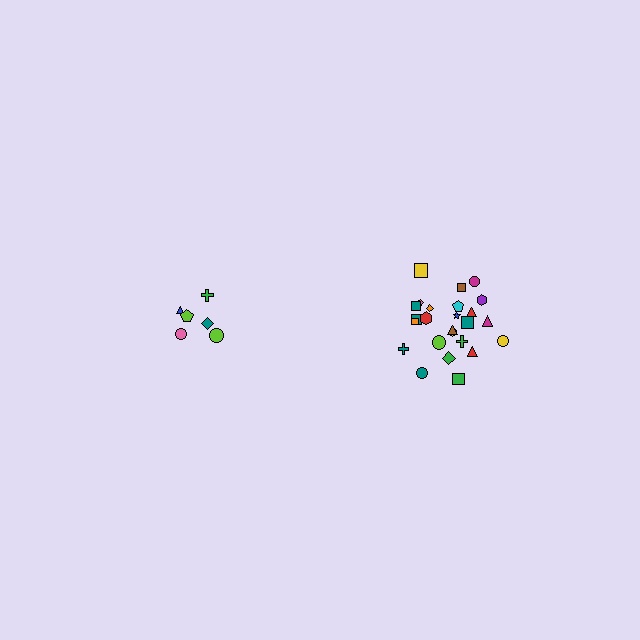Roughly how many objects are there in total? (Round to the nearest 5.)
Roughly 30 objects in total.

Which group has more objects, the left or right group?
The right group.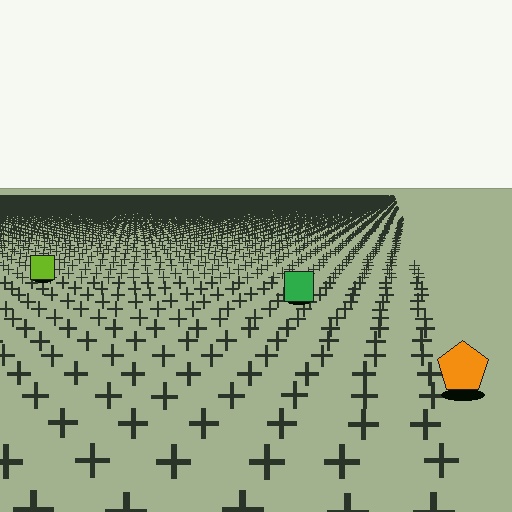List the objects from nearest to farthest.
From nearest to farthest: the orange pentagon, the green square, the lime square.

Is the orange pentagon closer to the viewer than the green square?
Yes. The orange pentagon is closer — you can tell from the texture gradient: the ground texture is coarser near it.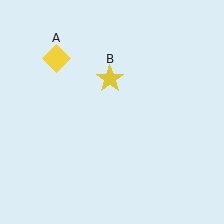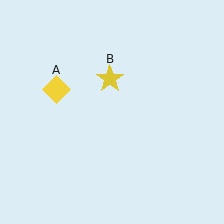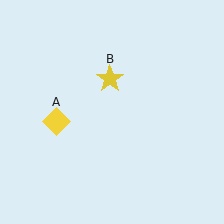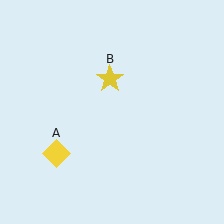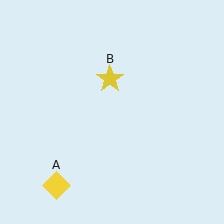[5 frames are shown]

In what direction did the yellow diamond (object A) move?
The yellow diamond (object A) moved down.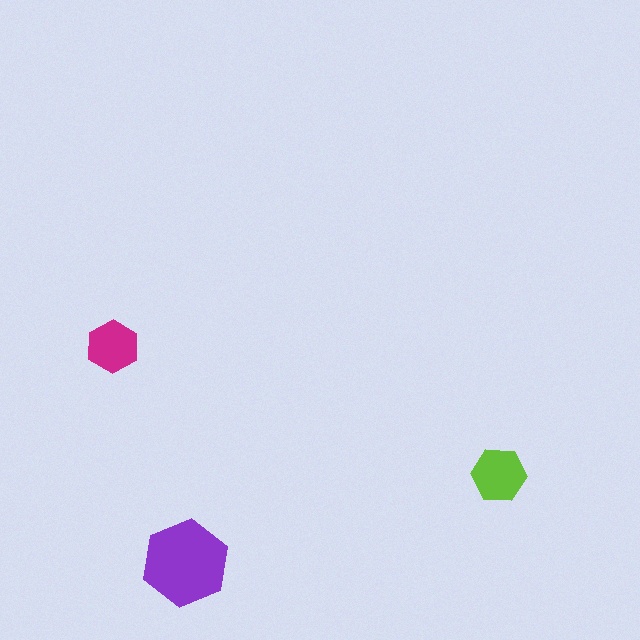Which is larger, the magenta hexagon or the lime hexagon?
The lime one.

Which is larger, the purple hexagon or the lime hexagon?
The purple one.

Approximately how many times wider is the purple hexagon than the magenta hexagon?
About 1.5 times wider.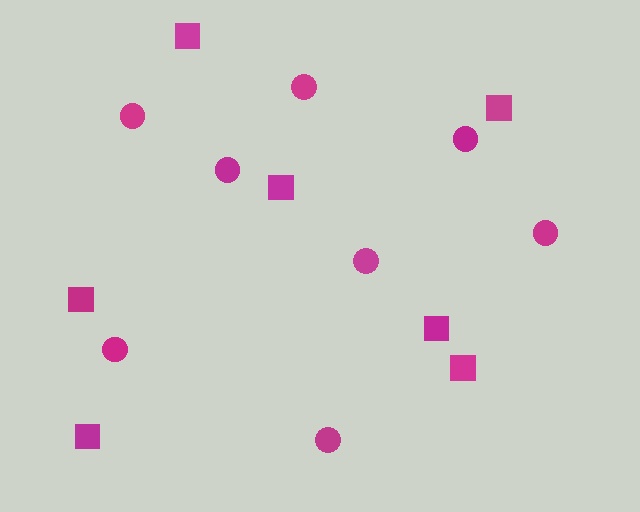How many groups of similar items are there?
There are 2 groups: one group of squares (7) and one group of circles (8).